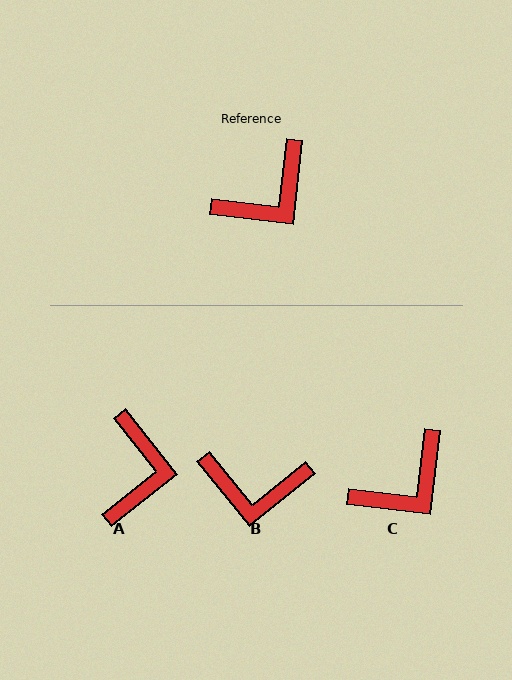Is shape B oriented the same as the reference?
No, it is off by about 44 degrees.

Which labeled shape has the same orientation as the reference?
C.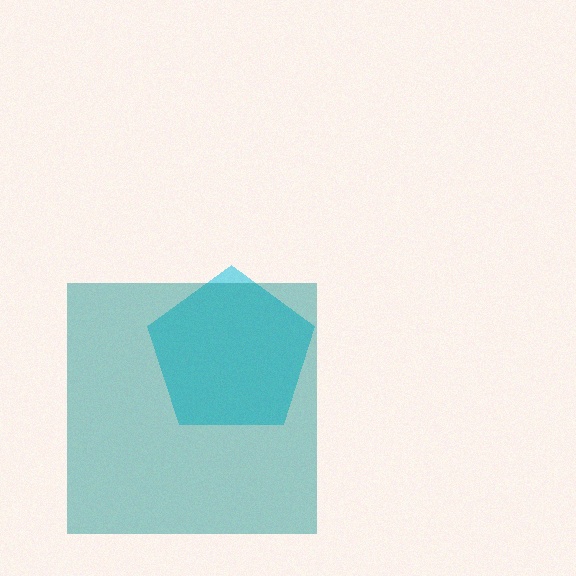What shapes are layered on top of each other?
The layered shapes are: a cyan pentagon, a teal square.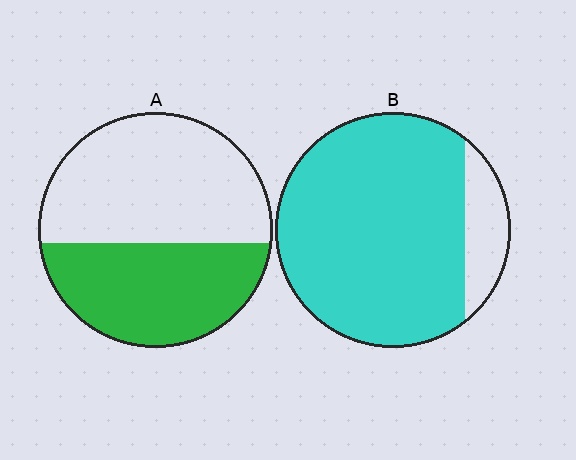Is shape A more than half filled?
No.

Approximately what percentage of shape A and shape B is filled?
A is approximately 45% and B is approximately 85%.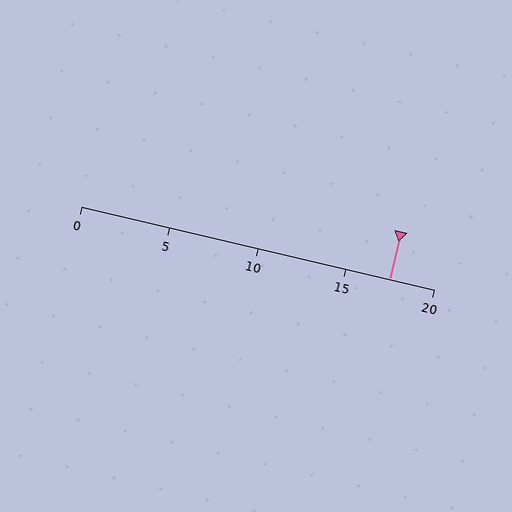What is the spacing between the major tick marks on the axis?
The major ticks are spaced 5 apart.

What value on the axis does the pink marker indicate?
The marker indicates approximately 17.5.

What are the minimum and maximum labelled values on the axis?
The axis runs from 0 to 20.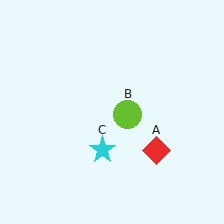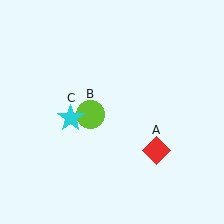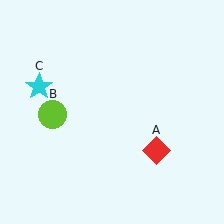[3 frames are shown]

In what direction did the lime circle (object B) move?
The lime circle (object B) moved left.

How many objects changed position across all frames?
2 objects changed position: lime circle (object B), cyan star (object C).